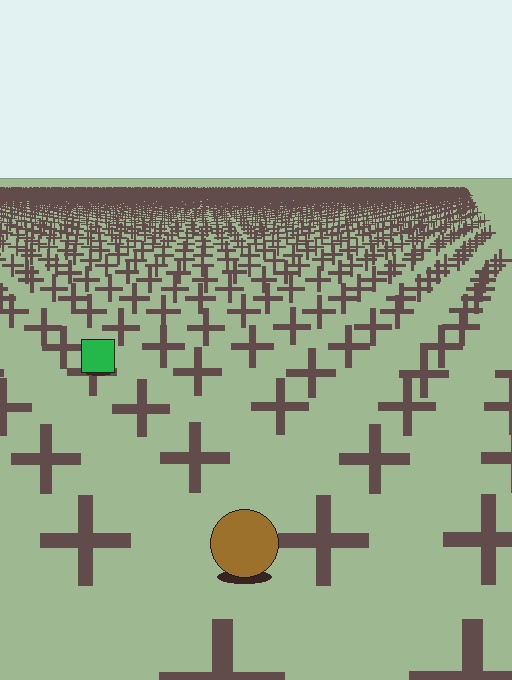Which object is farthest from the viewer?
The green square is farthest from the viewer. It appears smaller and the ground texture around it is denser.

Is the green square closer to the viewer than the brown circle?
No. The brown circle is closer — you can tell from the texture gradient: the ground texture is coarser near it.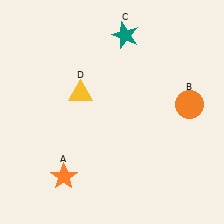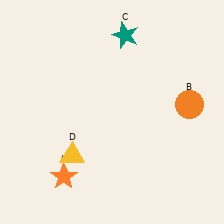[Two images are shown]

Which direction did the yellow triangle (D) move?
The yellow triangle (D) moved down.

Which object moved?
The yellow triangle (D) moved down.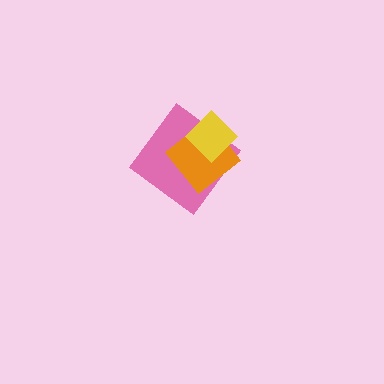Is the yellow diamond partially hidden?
No, no other shape covers it.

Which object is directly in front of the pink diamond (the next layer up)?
The orange diamond is directly in front of the pink diamond.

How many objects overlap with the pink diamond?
2 objects overlap with the pink diamond.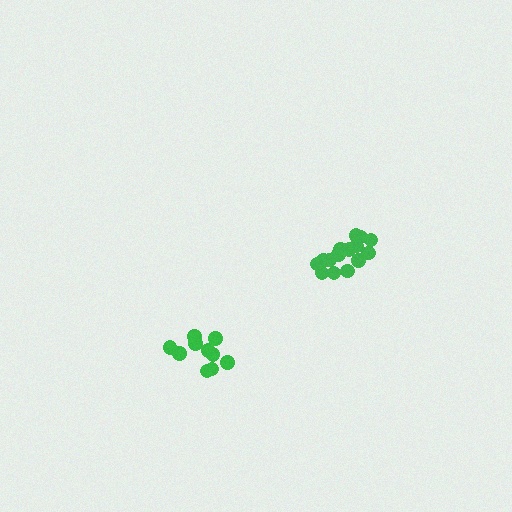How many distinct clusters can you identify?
There are 2 distinct clusters.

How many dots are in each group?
Group 1: 15 dots, Group 2: 10 dots (25 total).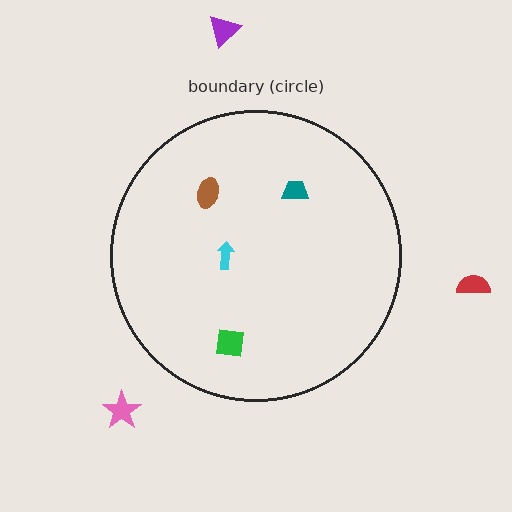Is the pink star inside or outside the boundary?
Outside.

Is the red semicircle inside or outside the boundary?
Outside.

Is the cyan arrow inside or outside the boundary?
Inside.